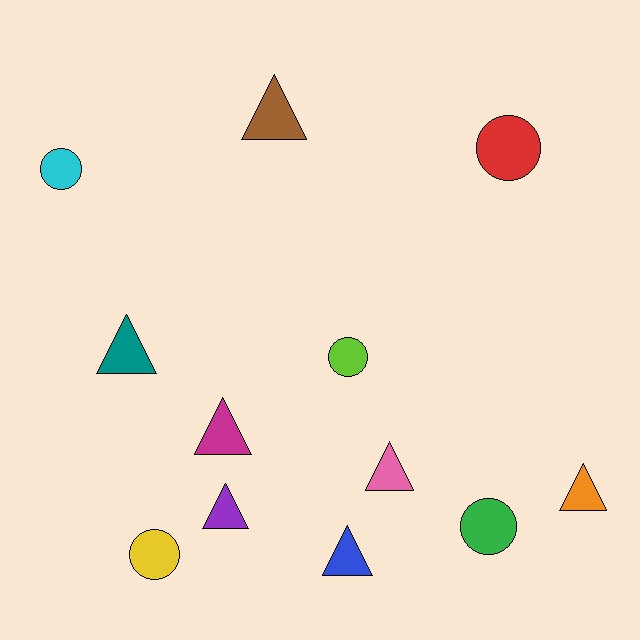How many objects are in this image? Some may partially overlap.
There are 12 objects.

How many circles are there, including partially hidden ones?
There are 5 circles.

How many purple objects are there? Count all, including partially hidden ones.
There is 1 purple object.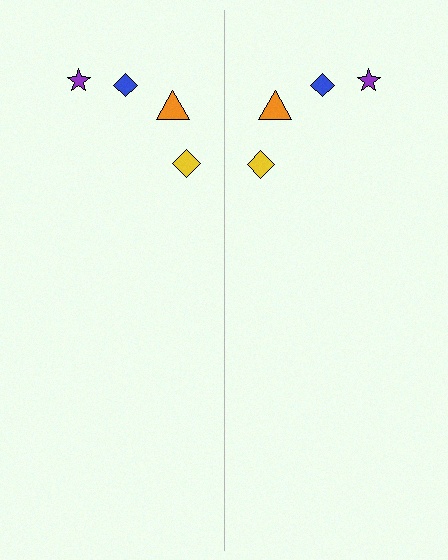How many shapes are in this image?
There are 8 shapes in this image.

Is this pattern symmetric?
Yes, this pattern has bilateral (reflection) symmetry.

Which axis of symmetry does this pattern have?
The pattern has a vertical axis of symmetry running through the center of the image.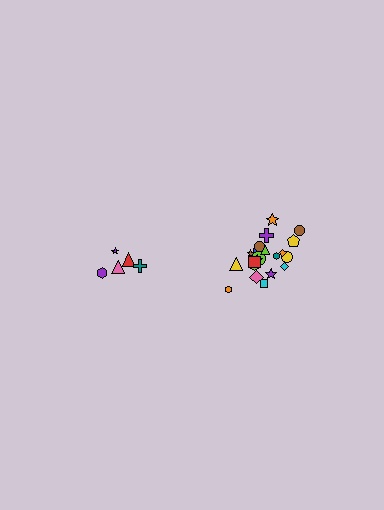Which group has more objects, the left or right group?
The right group.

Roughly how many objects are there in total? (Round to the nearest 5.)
Roughly 25 objects in total.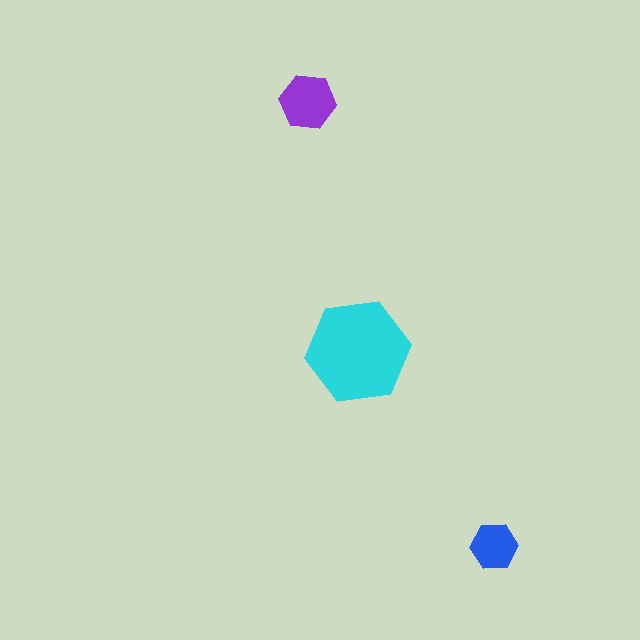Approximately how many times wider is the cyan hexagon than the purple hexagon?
About 2 times wider.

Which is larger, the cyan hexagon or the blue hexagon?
The cyan one.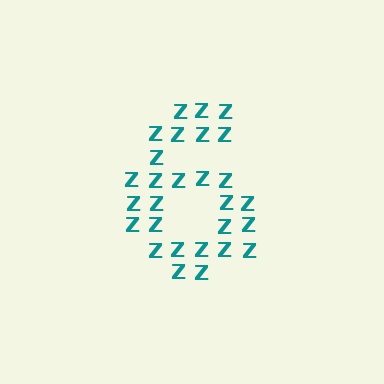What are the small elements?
The small elements are letter Z's.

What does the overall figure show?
The overall figure shows the digit 6.